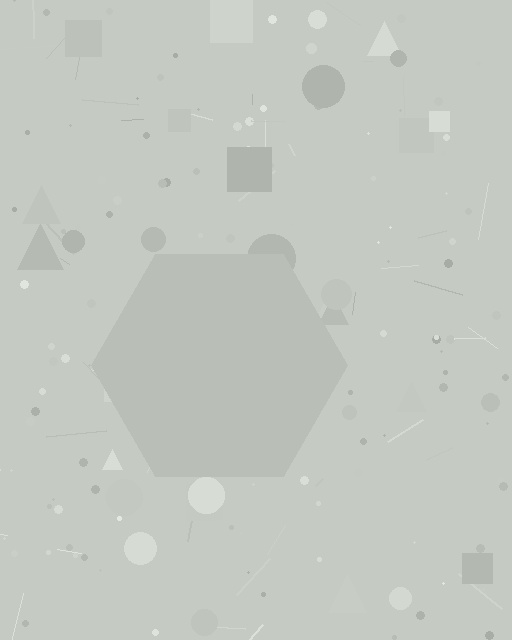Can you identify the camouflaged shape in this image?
The camouflaged shape is a hexagon.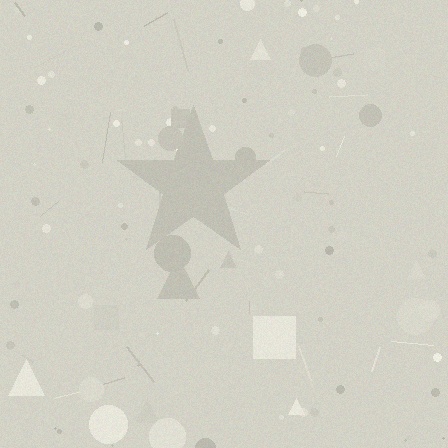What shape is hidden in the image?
A star is hidden in the image.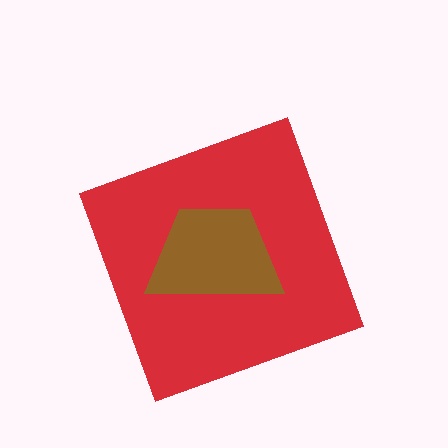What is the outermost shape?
The red diamond.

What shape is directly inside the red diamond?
The brown trapezoid.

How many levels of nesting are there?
2.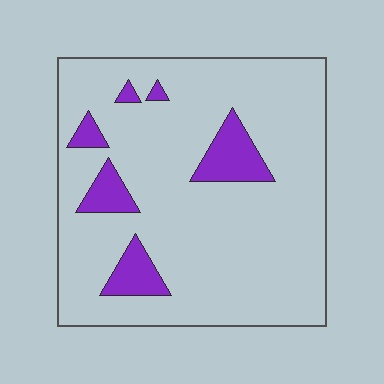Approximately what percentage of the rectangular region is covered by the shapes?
Approximately 10%.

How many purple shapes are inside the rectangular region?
6.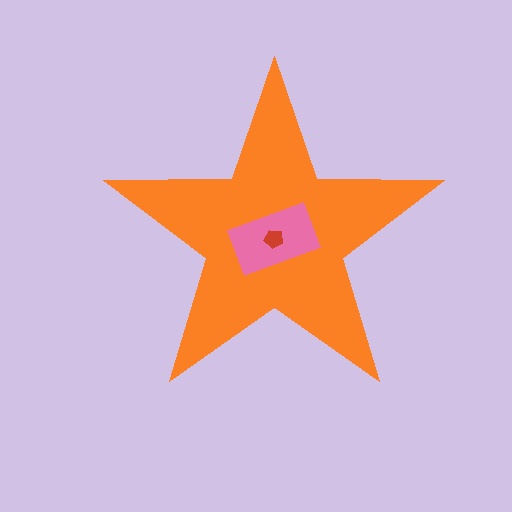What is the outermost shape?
The orange star.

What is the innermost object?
The red pentagon.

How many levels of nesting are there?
3.